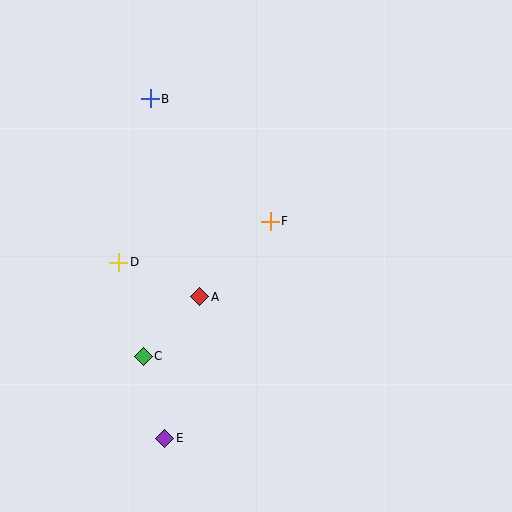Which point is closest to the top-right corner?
Point F is closest to the top-right corner.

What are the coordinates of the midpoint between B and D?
The midpoint between B and D is at (134, 180).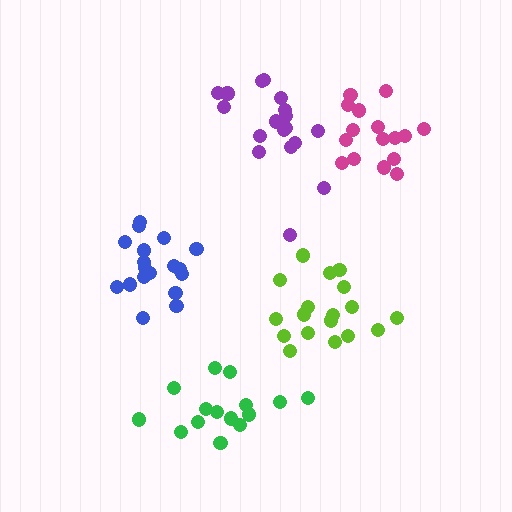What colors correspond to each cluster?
The clusters are colored: lime, green, blue, purple, magenta.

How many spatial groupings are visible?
There are 5 spatial groupings.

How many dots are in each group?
Group 1: 18 dots, Group 2: 15 dots, Group 3: 18 dots, Group 4: 18 dots, Group 5: 16 dots (85 total).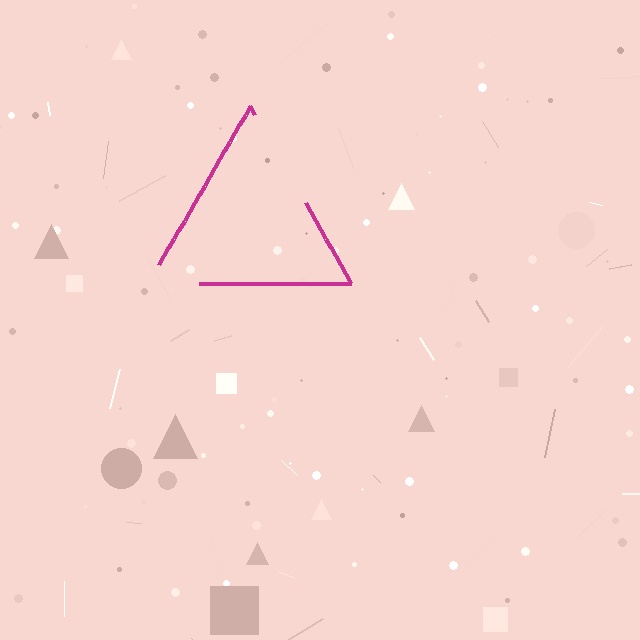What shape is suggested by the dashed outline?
The dashed outline suggests a triangle.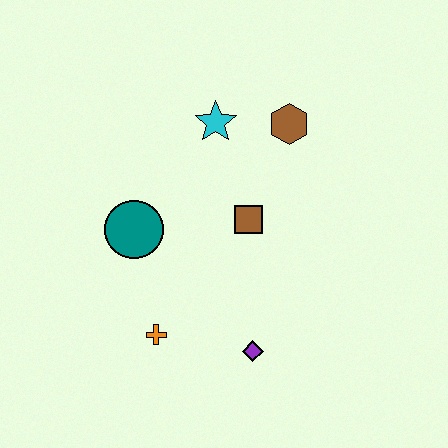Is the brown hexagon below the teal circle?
No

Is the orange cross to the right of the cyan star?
No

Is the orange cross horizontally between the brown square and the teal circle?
Yes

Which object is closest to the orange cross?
The purple diamond is closest to the orange cross.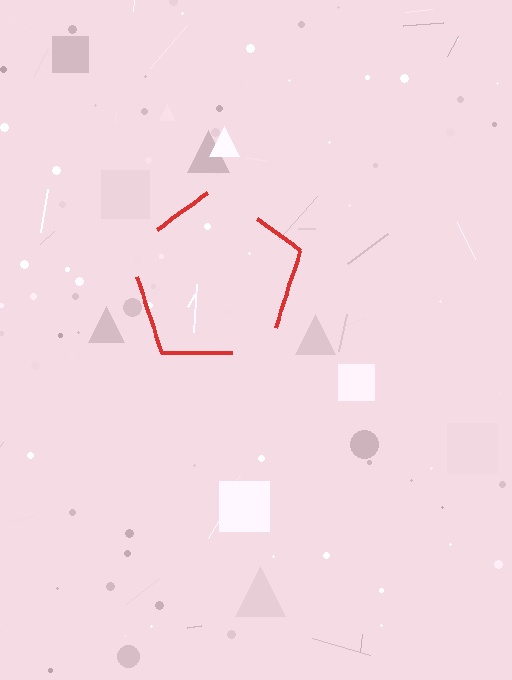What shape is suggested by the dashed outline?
The dashed outline suggests a pentagon.